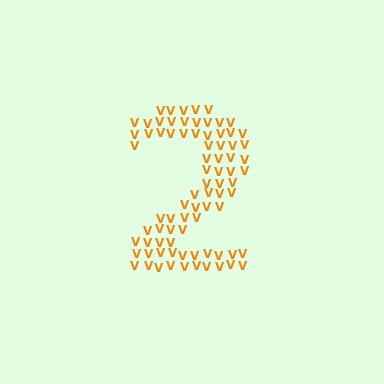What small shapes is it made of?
It is made of small letter V's.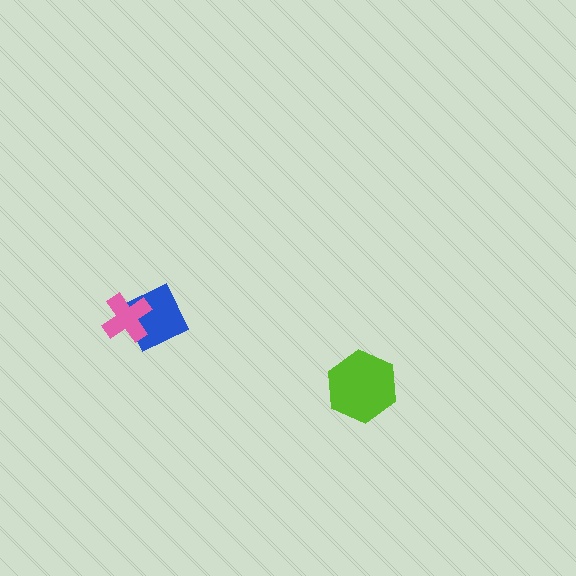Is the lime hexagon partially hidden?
No, no other shape covers it.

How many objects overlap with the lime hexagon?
0 objects overlap with the lime hexagon.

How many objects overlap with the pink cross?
1 object overlaps with the pink cross.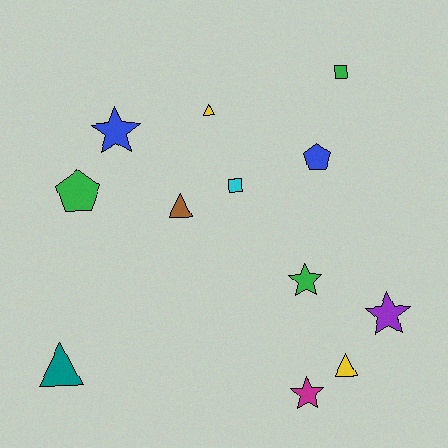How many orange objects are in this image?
There are no orange objects.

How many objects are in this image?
There are 12 objects.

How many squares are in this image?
There are 2 squares.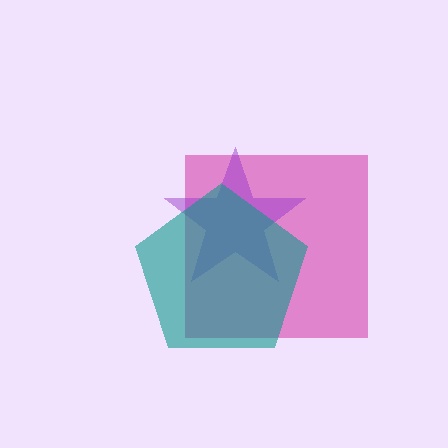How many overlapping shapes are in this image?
There are 3 overlapping shapes in the image.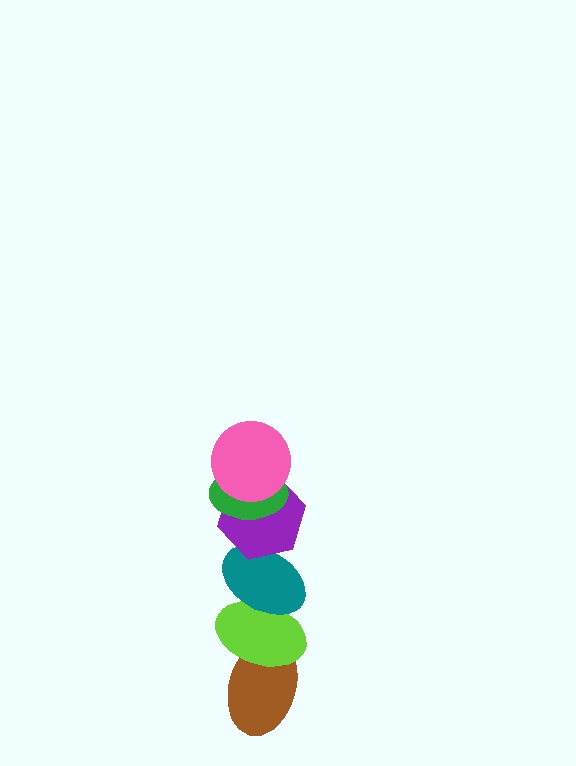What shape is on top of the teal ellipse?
The purple hexagon is on top of the teal ellipse.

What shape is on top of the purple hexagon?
The green ellipse is on top of the purple hexagon.